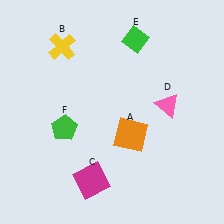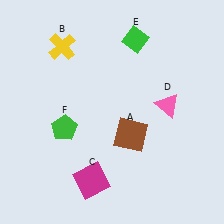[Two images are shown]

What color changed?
The square (A) changed from orange in Image 1 to brown in Image 2.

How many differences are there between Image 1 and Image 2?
There is 1 difference between the two images.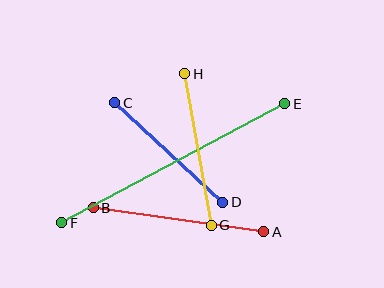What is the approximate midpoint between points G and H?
The midpoint is at approximately (198, 149) pixels.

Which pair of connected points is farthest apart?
Points E and F are farthest apart.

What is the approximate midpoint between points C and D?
The midpoint is at approximately (169, 153) pixels.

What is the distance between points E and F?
The distance is approximately 253 pixels.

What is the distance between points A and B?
The distance is approximately 172 pixels.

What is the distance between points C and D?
The distance is approximately 147 pixels.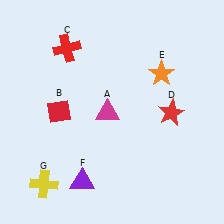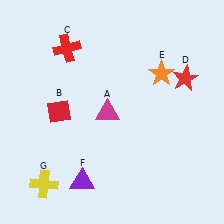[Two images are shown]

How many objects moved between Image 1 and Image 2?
1 object moved between the two images.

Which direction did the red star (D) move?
The red star (D) moved up.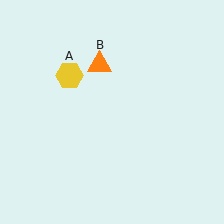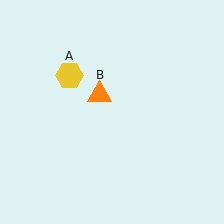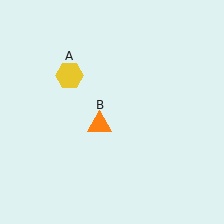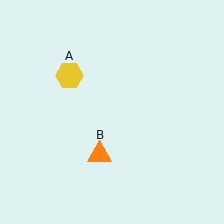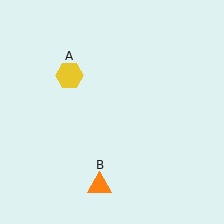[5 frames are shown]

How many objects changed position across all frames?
1 object changed position: orange triangle (object B).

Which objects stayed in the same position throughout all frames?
Yellow hexagon (object A) remained stationary.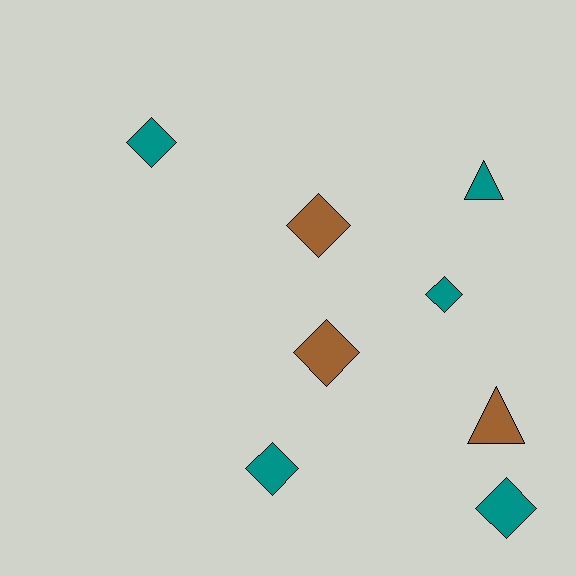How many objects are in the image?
There are 8 objects.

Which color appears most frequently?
Teal, with 5 objects.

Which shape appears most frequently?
Diamond, with 6 objects.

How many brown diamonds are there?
There are 2 brown diamonds.